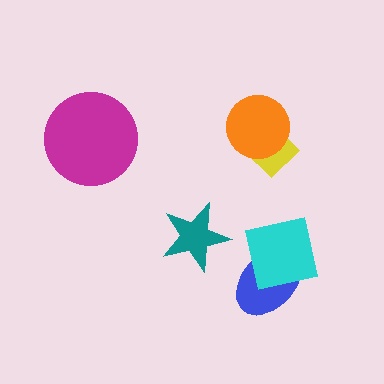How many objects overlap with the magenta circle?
0 objects overlap with the magenta circle.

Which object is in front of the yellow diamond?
The orange circle is in front of the yellow diamond.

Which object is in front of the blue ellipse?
The cyan square is in front of the blue ellipse.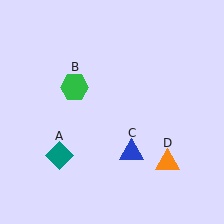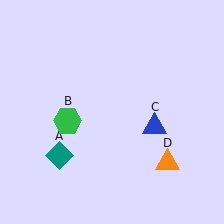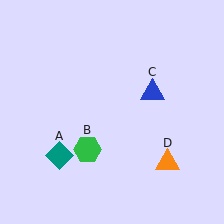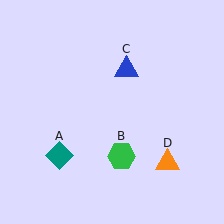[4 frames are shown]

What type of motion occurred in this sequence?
The green hexagon (object B), blue triangle (object C) rotated counterclockwise around the center of the scene.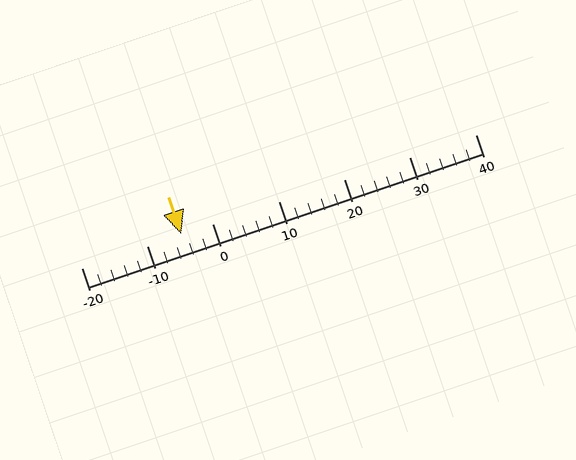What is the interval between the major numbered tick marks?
The major tick marks are spaced 10 units apart.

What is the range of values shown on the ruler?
The ruler shows values from -20 to 40.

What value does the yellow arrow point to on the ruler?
The yellow arrow points to approximately -5.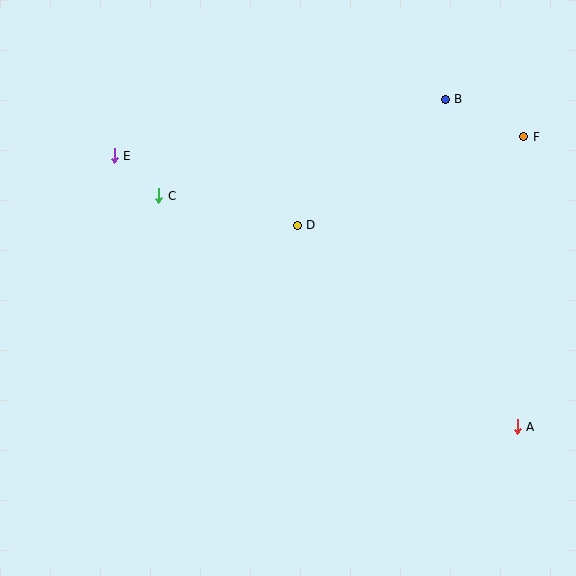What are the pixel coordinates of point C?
Point C is at (159, 196).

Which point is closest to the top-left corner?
Point E is closest to the top-left corner.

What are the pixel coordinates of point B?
Point B is at (445, 99).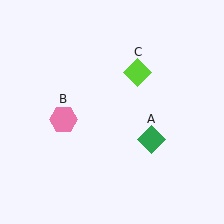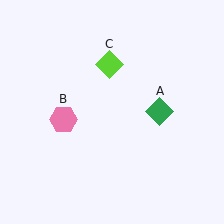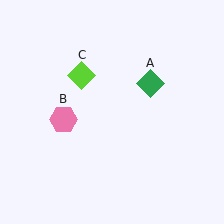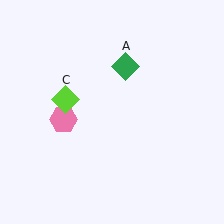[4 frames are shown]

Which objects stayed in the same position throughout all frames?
Pink hexagon (object B) remained stationary.